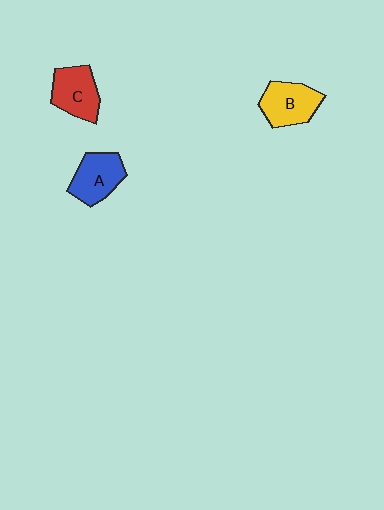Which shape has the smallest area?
Shape A (blue).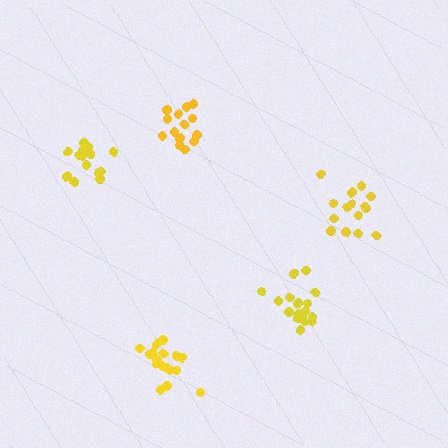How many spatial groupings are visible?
There are 5 spatial groupings.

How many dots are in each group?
Group 1: 17 dots, Group 2: 15 dots, Group 3: 15 dots, Group 4: 14 dots, Group 5: 17 dots (78 total).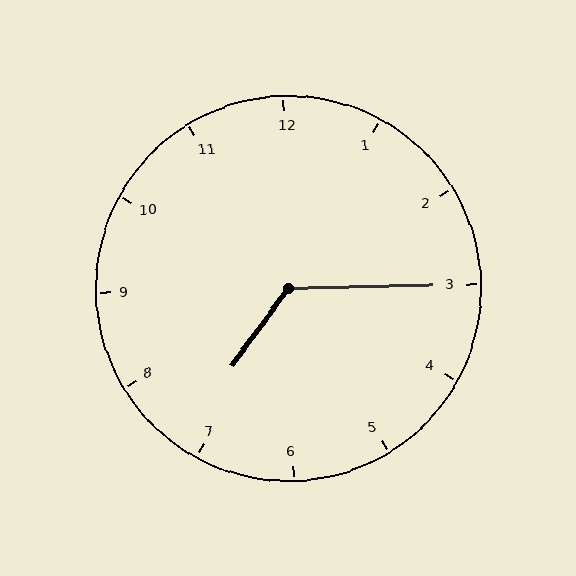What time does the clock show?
7:15.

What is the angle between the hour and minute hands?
Approximately 128 degrees.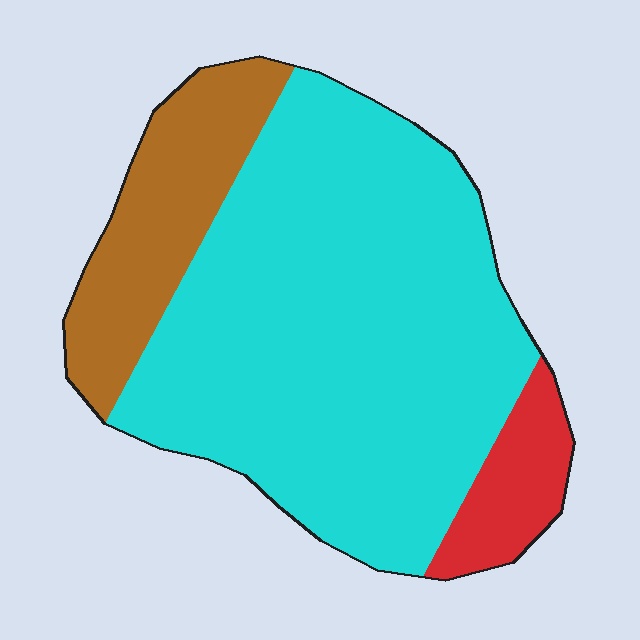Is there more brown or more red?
Brown.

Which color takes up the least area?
Red, at roughly 10%.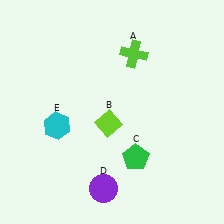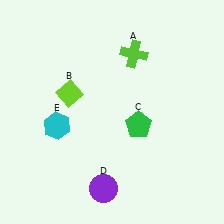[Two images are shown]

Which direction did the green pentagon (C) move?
The green pentagon (C) moved up.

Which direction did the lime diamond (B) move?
The lime diamond (B) moved left.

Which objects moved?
The objects that moved are: the lime diamond (B), the green pentagon (C).